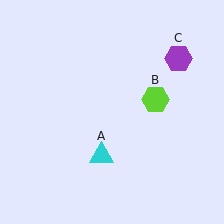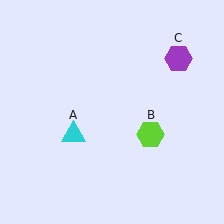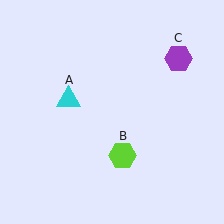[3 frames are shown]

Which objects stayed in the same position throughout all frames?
Purple hexagon (object C) remained stationary.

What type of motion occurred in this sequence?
The cyan triangle (object A), lime hexagon (object B) rotated clockwise around the center of the scene.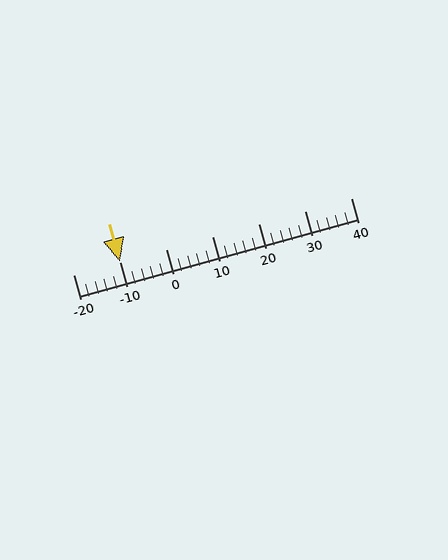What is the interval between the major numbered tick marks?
The major tick marks are spaced 10 units apart.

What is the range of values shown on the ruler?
The ruler shows values from -20 to 40.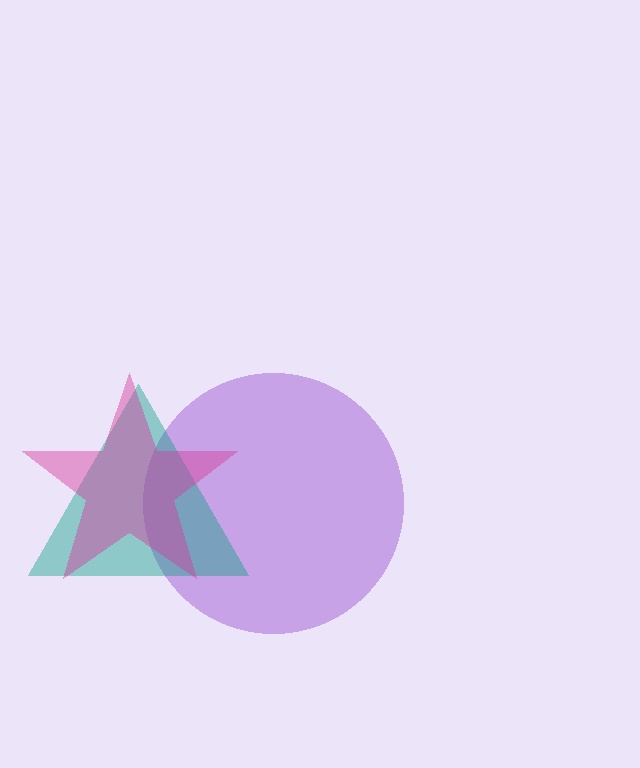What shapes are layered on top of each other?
The layered shapes are: a purple circle, a teal triangle, a magenta star.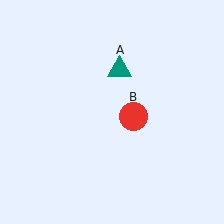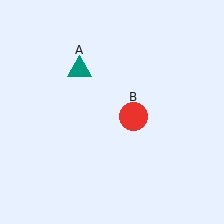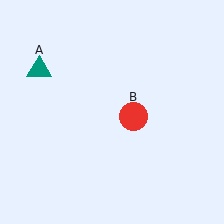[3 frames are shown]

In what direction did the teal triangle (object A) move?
The teal triangle (object A) moved left.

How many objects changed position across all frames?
1 object changed position: teal triangle (object A).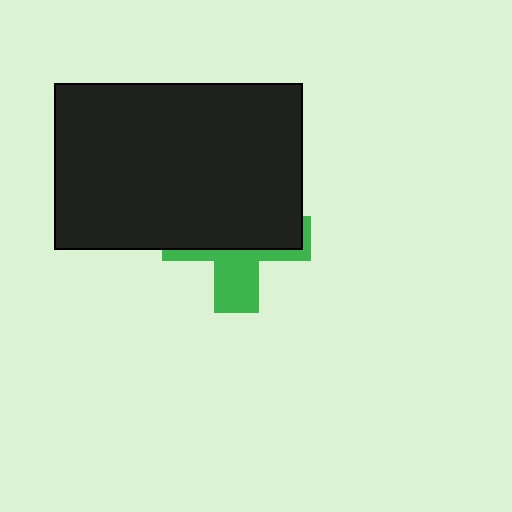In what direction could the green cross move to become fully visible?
The green cross could move down. That would shift it out from behind the black rectangle entirely.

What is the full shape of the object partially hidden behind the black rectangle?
The partially hidden object is a green cross.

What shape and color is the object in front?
The object in front is a black rectangle.